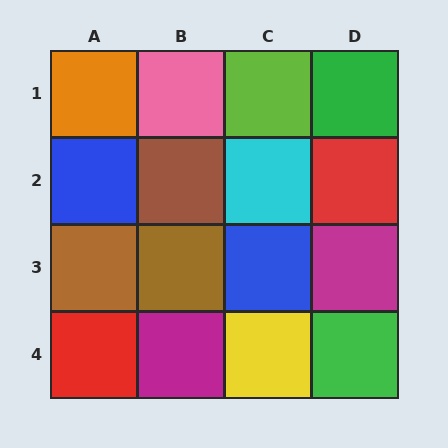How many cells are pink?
1 cell is pink.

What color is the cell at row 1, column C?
Lime.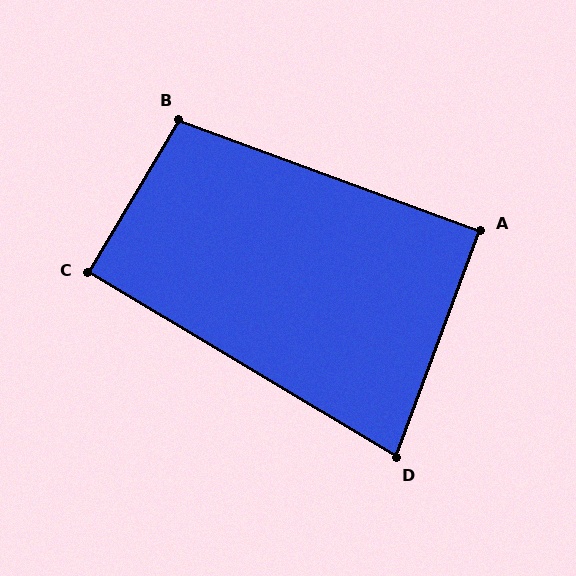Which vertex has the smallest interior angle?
D, at approximately 79 degrees.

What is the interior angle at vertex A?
Approximately 90 degrees (approximately right).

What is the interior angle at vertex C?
Approximately 90 degrees (approximately right).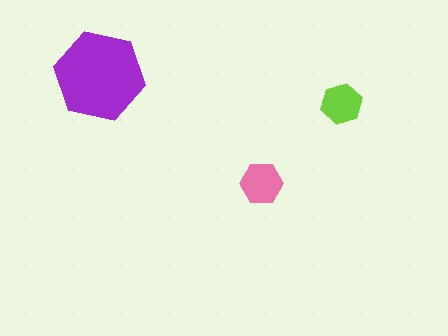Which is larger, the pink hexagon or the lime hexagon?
The pink one.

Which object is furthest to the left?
The purple hexagon is leftmost.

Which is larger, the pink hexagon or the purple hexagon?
The purple one.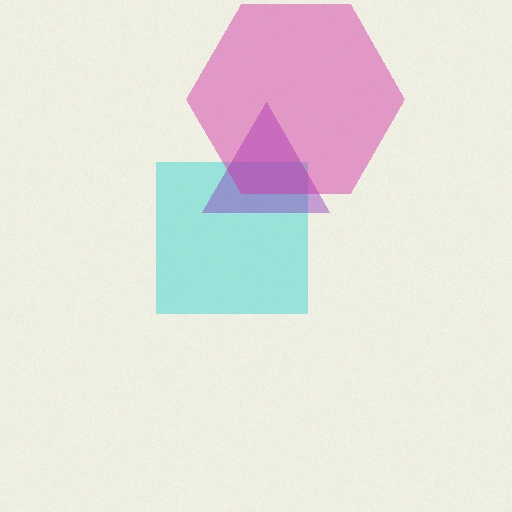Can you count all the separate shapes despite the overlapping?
Yes, there are 3 separate shapes.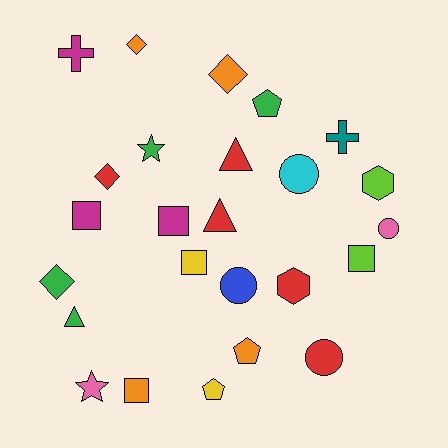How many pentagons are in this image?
There are 3 pentagons.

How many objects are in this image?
There are 25 objects.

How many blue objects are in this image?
There is 1 blue object.